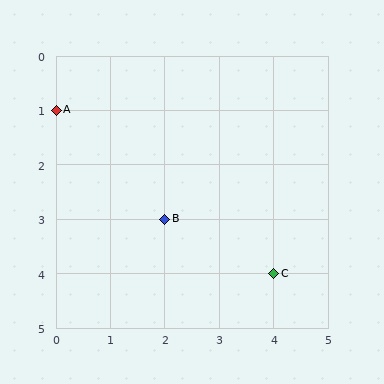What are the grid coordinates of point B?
Point B is at grid coordinates (2, 3).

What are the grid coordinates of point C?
Point C is at grid coordinates (4, 4).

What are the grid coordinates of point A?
Point A is at grid coordinates (0, 1).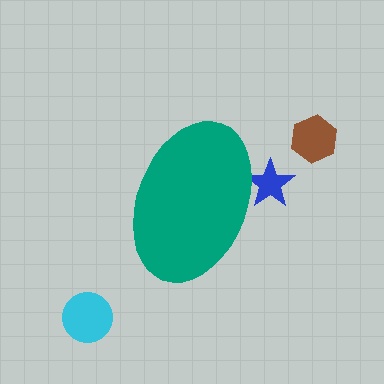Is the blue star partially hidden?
Yes, the blue star is partially hidden behind the teal ellipse.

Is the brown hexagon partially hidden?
No, the brown hexagon is fully visible.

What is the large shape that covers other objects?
A teal ellipse.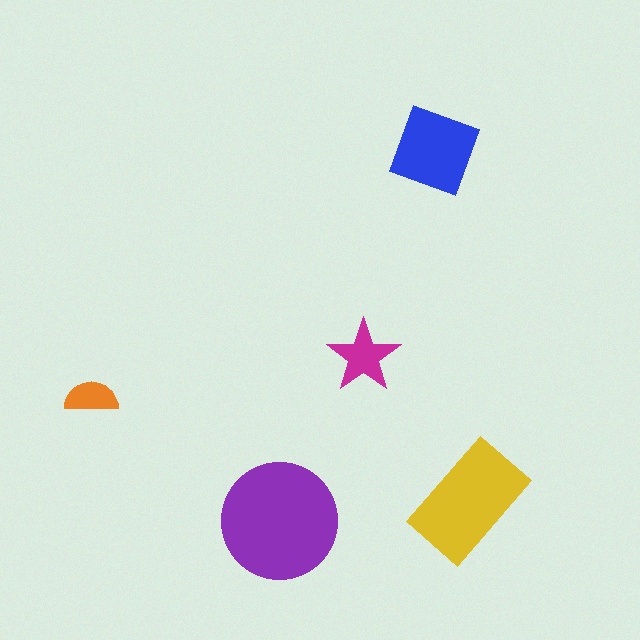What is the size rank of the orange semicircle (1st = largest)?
5th.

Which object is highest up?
The blue square is topmost.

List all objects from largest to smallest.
The purple circle, the yellow rectangle, the blue square, the magenta star, the orange semicircle.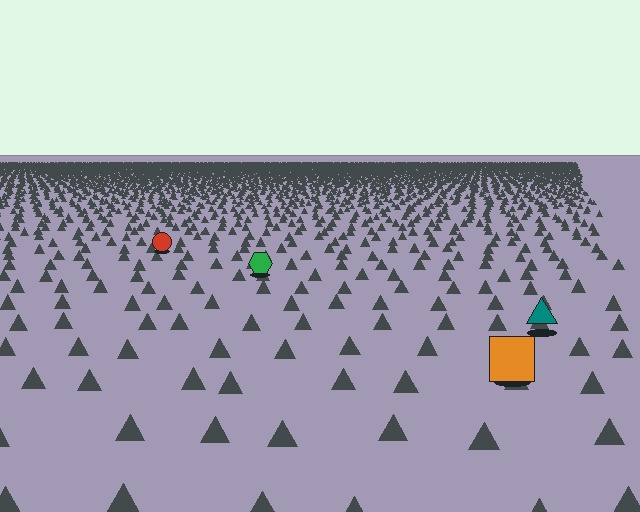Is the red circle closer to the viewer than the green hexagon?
No. The green hexagon is closer — you can tell from the texture gradient: the ground texture is coarser near it.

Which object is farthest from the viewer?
The red circle is farthest from the viewer. It appears smaller and the ground texture around it is denser.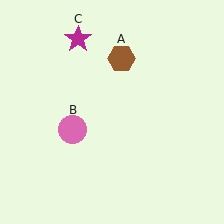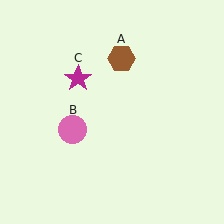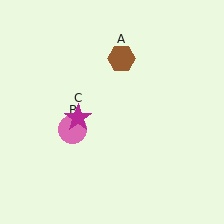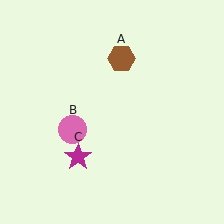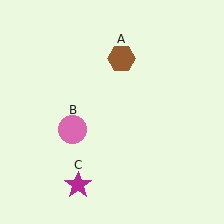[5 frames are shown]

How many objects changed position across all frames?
1 object changed position: magenta star (object C).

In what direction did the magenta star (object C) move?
The magenta star (object C) moved down.